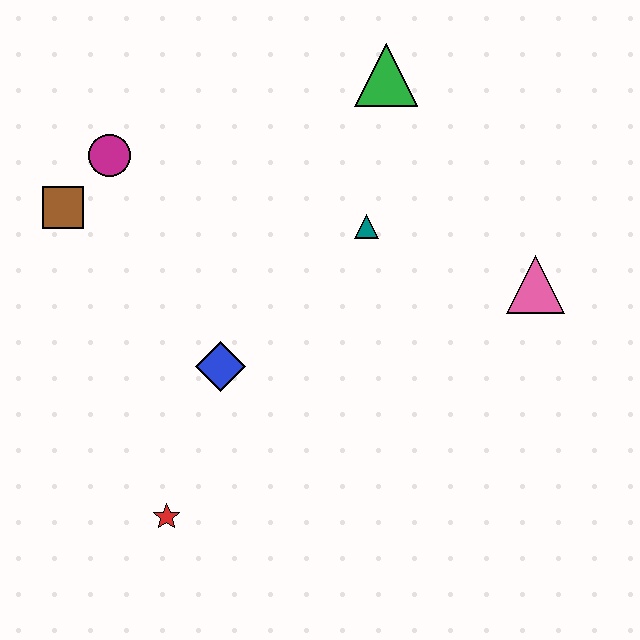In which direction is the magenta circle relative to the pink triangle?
The magenta circle is to the left of the pink triangle.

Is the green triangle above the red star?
Yes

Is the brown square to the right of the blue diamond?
No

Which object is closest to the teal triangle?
The green triangle is closest to the teal triangle.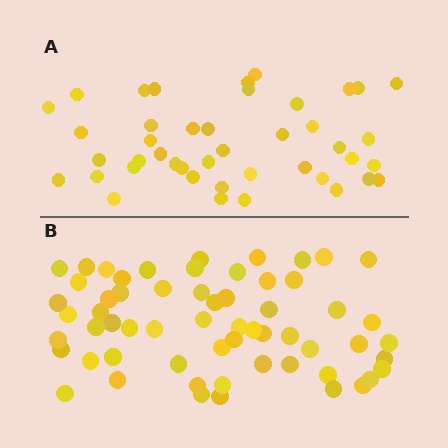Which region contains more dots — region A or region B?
Region B (the bottom region) has more dots.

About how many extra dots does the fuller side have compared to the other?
Region B has approximately 15 more dots than region A.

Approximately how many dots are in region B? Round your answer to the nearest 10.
About 60 dots.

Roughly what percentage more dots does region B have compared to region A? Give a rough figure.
About 40% more.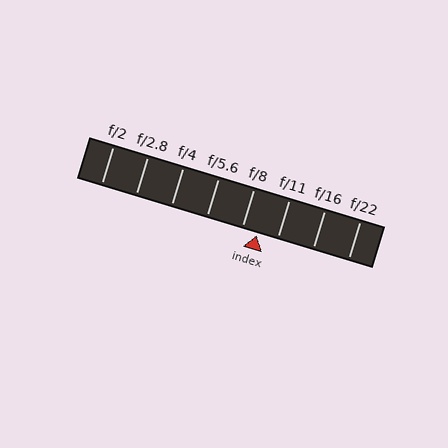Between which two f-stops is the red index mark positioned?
The index mark is between f/8 and f/11.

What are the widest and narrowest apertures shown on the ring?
The widest aperture shown is f/2 and the narrowest is f/22.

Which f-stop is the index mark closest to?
The index mark is closest to f/8.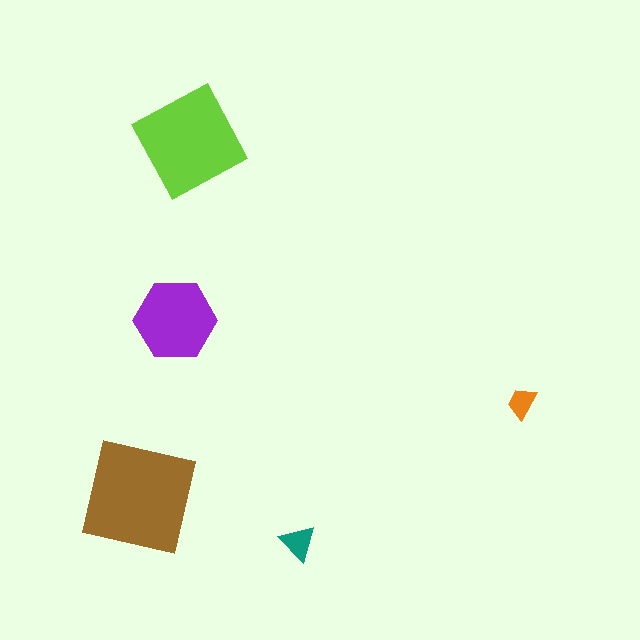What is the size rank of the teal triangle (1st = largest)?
4th.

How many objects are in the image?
There are 5 objects in the image.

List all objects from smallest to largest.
The orange trapezoid, the teal triangle, the purple hexagon, the lime diamond, the brown square.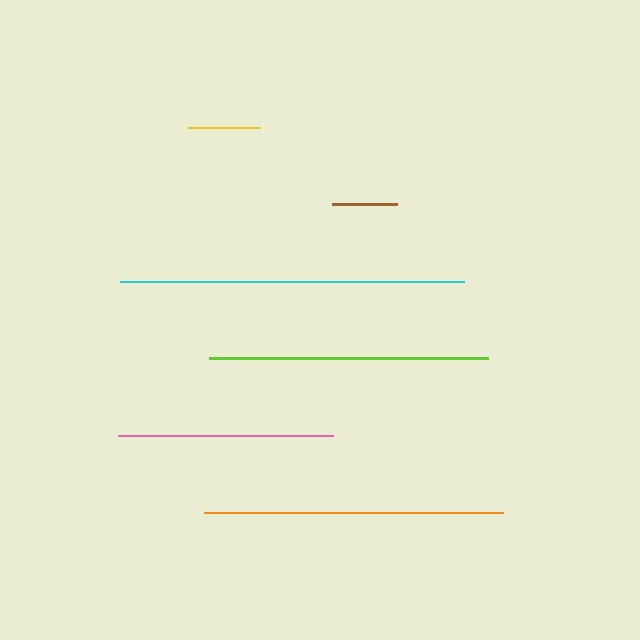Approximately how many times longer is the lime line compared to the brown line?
The lime line is approximately 4.3 times the length of the brown line.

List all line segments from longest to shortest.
From longest to shortest: cyan, orange, lime, pink, yellow, brown.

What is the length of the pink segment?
The pink segment is approximately 215 pixels long.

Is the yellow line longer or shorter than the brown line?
The yellow line is longer than the brown line.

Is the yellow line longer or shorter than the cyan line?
The cyan line is longer than the yellow line.